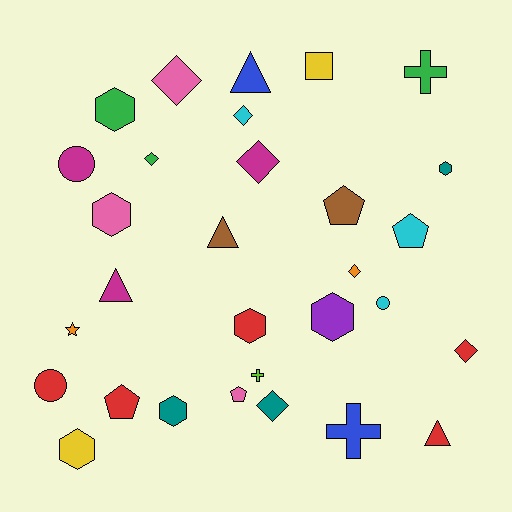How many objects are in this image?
There are 30 objects.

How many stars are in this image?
There is 1 star.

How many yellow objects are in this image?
There are 2 yellow objects.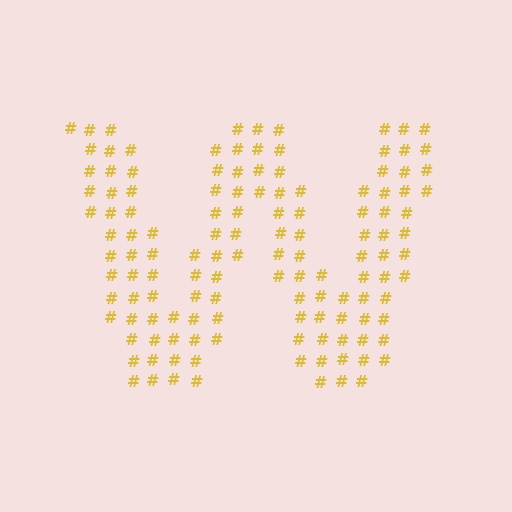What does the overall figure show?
The overall figure shows the letter W.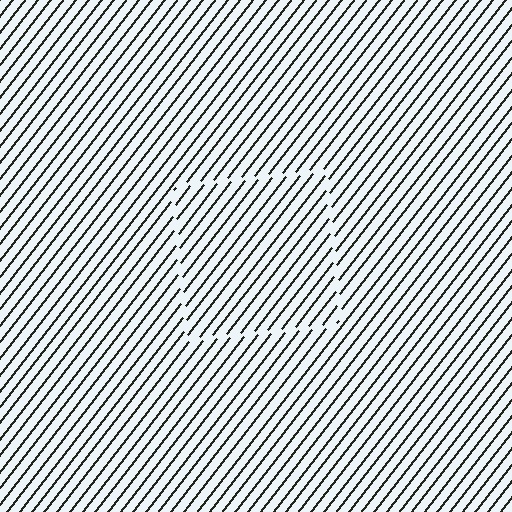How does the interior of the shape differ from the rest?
The interior of the shape contains the same grating, shifted by half a period — the contour is defined by the phase discontinuity where line-ends from the inner and outer gratings abut.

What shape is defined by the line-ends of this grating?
An illusory square. The interior of the shape contains the same grating, shifted by half a period — the contour is defined by the phase discontinuity where line-ends from the inner and outer gratings abut.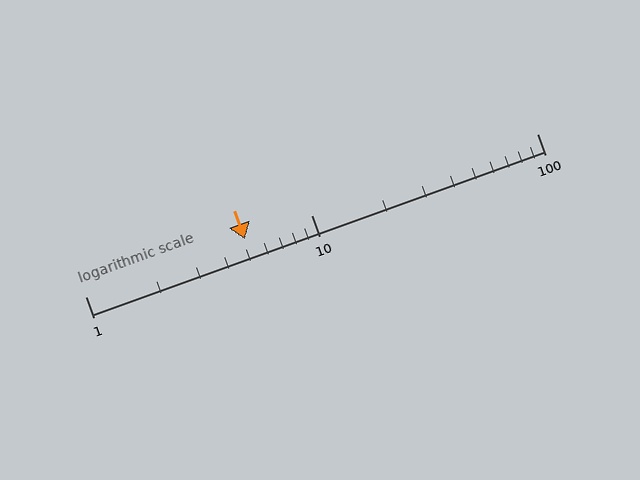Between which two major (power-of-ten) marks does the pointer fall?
The pointer is between 1 and 10.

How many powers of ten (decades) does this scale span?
The scale spans 2 decades, from 1 to 100.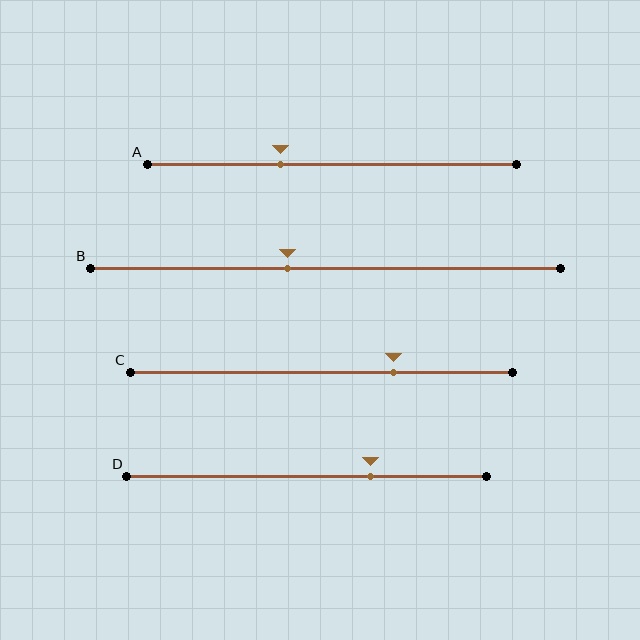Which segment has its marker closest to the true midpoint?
Segment B has its marker closest to the true midpoint.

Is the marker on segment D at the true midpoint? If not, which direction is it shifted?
No, the marker on segment D is shifted to the right by about 18% of the segment length.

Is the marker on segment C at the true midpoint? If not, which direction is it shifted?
No, the marker on segment C is shifted to the right by about 19% of the segment length.